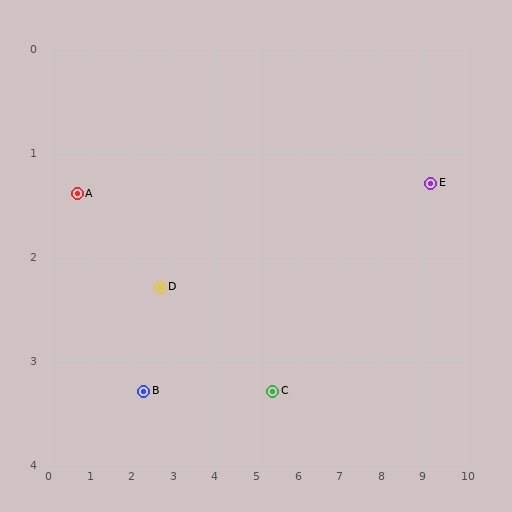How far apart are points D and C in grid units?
Points D and C are about 2.9 grid units apart.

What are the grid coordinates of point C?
Point C is at approximately (5.4, 3.3).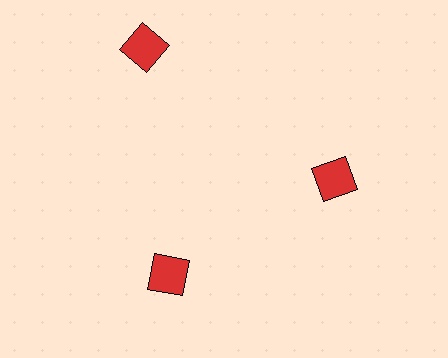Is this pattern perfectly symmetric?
No. The 3 red squares are arranged in a ring, but one element near the 11 o'clock position is pushed outward from the center, breaking the 3-fold rotational symmetry.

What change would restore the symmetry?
The symmetry would be restored by moving it inward, back onto the ring so that all 3 squares sit at equal angles and equal distance from the center.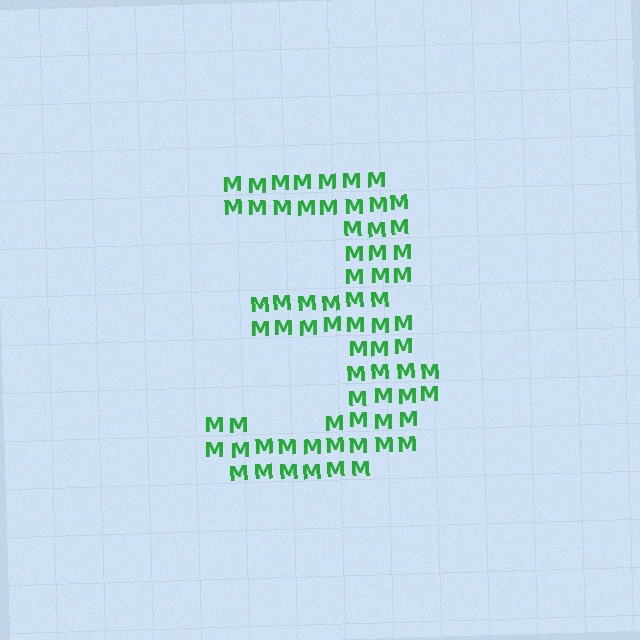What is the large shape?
The large shape is the digit 3.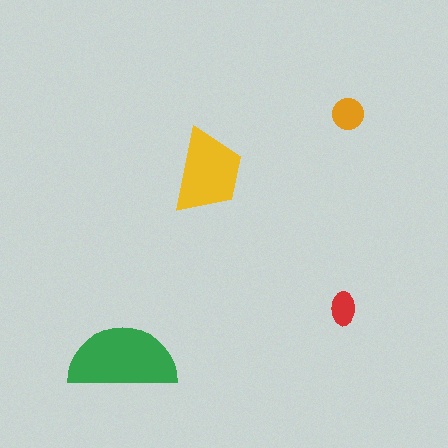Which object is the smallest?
The red ellipse.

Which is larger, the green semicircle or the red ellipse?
The green semicircle.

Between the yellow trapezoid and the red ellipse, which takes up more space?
The yellow trapezoid.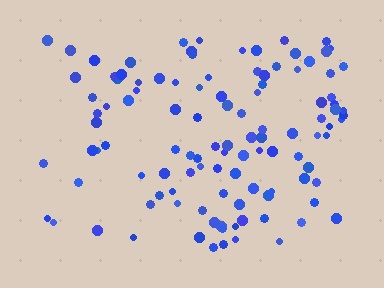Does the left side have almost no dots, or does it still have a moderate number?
Still a moderate number, just noticeably fewer than the right.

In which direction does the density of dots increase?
From left to right, with the right side densest.